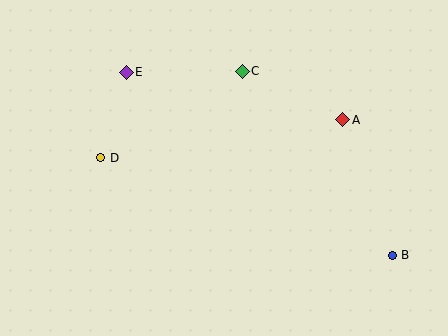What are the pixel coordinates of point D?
Point D is at (101, 158).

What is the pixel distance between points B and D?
The distance between B and D is 307 pixels.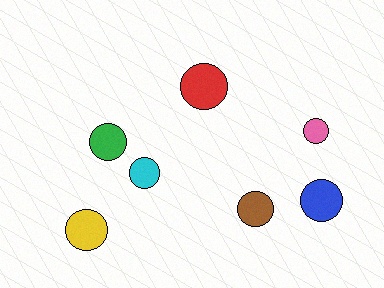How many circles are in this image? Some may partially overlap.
There are 7 circles.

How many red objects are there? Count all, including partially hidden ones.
There is 1 red object.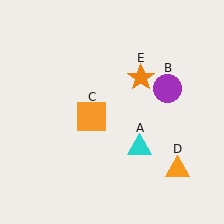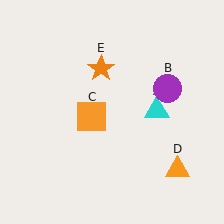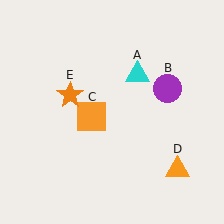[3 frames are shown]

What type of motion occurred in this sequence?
The cyan triangle (object A), orange star (object E) rotated counterclockwise around the center of the scene.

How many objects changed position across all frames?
2 objects changed position: cyan triangle (object A), orange star (object E).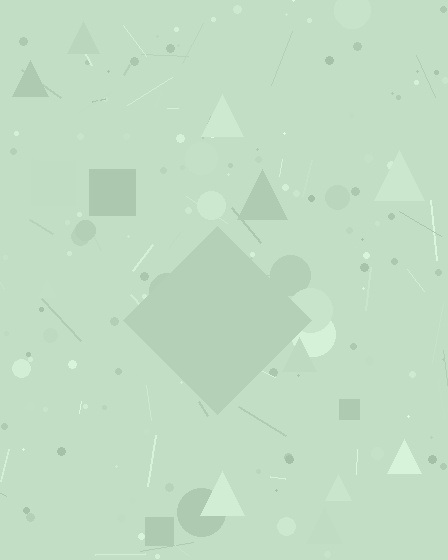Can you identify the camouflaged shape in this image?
The camouflaged shape is a diamond.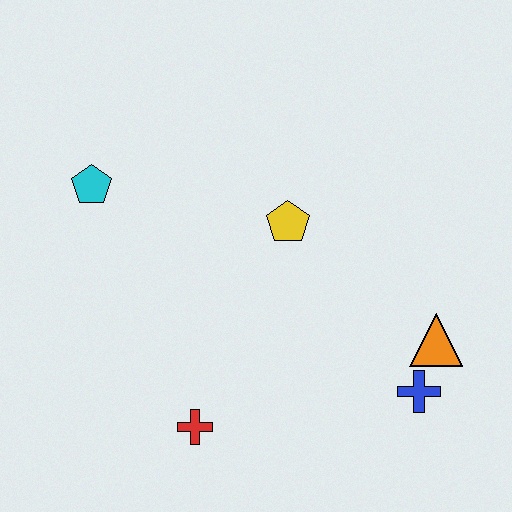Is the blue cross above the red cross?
Yes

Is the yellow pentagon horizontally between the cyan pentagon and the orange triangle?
Yes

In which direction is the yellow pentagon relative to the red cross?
The yellow pentagon is above the red cross.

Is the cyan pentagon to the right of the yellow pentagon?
No